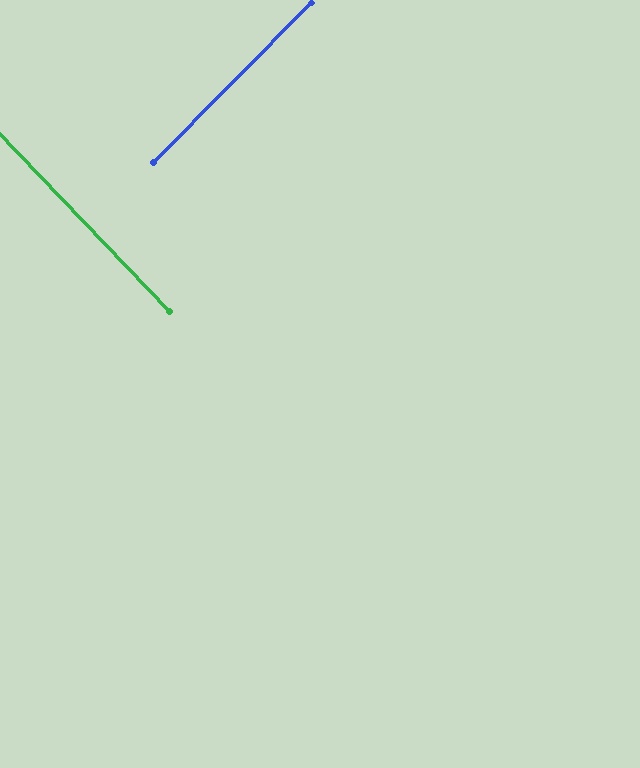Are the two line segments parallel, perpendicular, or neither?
Perpendicular — they meet at approximately 89°.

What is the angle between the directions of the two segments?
Approximately 89 degrees.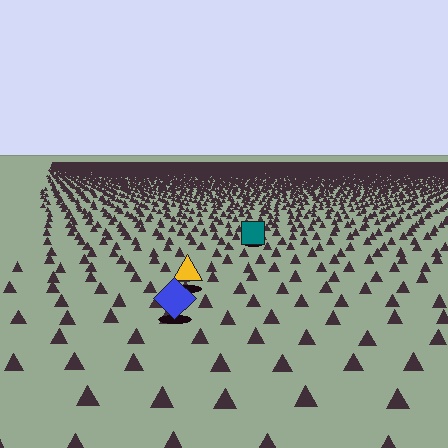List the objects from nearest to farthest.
From nearest to farthest: the blue diamond, the yellow triangle, the teal square.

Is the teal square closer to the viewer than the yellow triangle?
No. The yellow triangle is closer — you can tell from the texture gradient: the ground texture is coarser near it.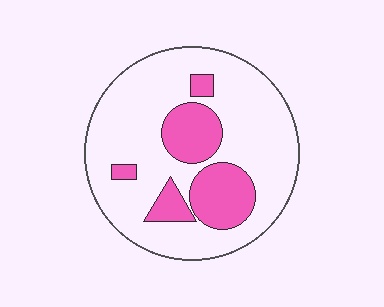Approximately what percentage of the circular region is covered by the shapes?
Approximately 25%.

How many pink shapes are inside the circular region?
5.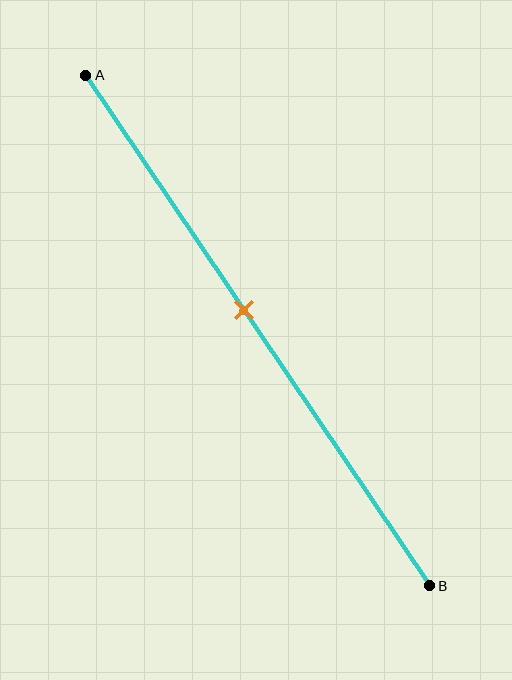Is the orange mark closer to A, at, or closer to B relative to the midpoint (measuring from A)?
The orange mark is closer to point A than the midpoint of segment AB.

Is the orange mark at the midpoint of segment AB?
No, the mark is at about 45% from A, not at the 50% midpoint.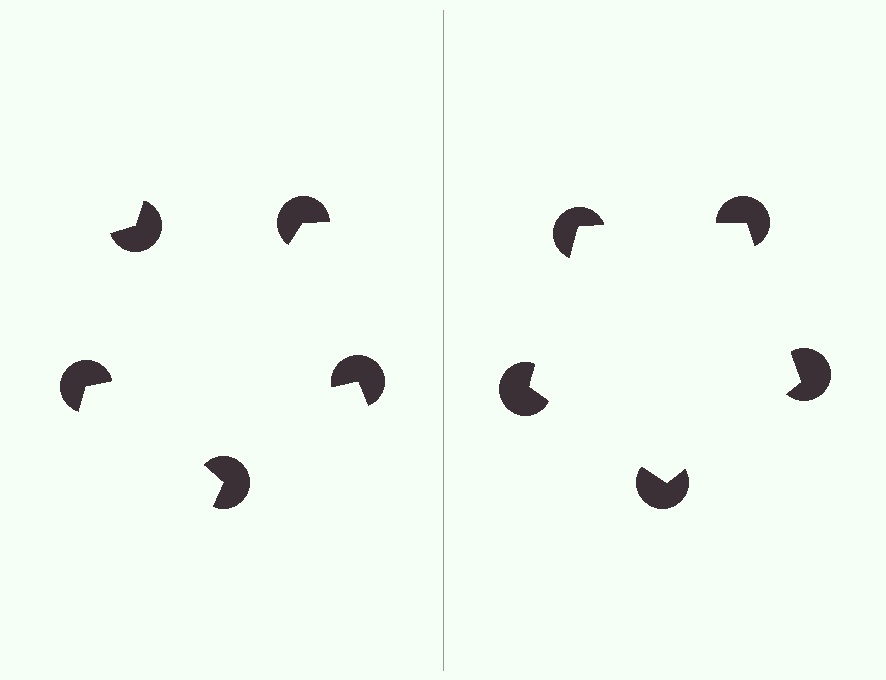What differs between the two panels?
The pac-man discs are positioned identically on both sides; only the wedge orientations differ. On the right they align to a pentagon; on the left they are misaligned.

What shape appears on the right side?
An illusory pentagon.